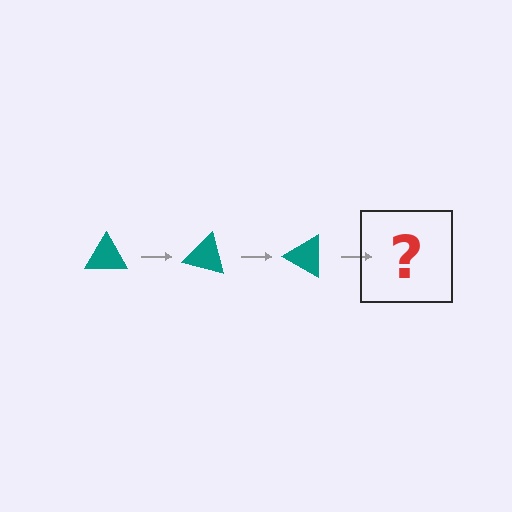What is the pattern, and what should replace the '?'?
The pattern is that the triangle rotates 15 degrees each step. The '?' should be a teal triangle rotated 45 degrees.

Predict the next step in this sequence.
The next step is a teal triangle rotated 45 degrees.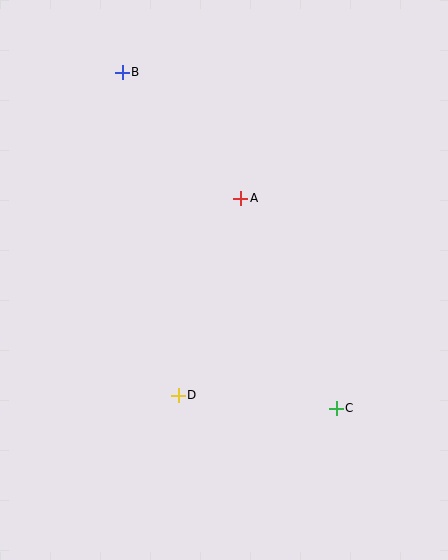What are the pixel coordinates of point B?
Point B is at (122, 72).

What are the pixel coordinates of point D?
Point D is at (178, 395).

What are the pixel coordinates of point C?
Point C is at (336, 408).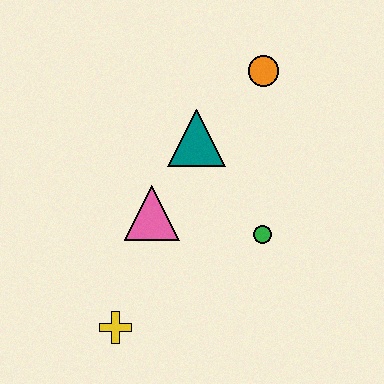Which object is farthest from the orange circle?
The yellow cross is farthest from the orange circle.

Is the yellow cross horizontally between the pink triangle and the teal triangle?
No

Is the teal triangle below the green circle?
No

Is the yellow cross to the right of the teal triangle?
No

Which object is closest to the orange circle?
The teal triangle is closest to the orange circle.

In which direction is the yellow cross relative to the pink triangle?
The yellow cross is below the pink triangle.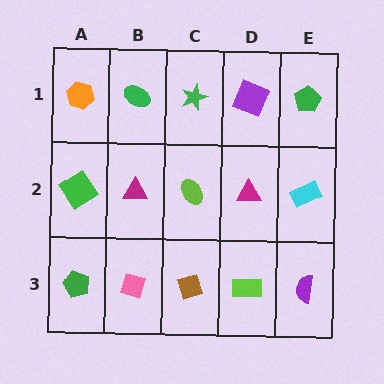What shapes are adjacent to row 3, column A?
A green diamond (row 2, column A), a pink diamond (row 3, column B).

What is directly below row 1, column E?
A cyan rectangle.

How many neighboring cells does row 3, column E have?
2.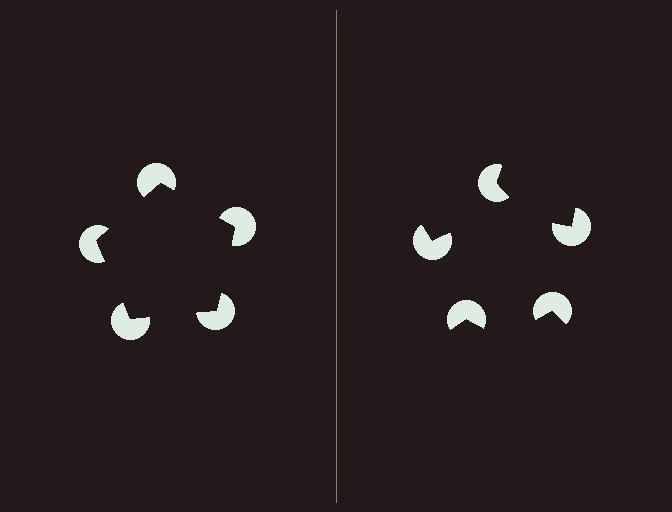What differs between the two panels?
The pac-man discs are positioned identically on both sides; only the wedge orientations differ. On the left they align to a pentagon; on the right they are misaligned.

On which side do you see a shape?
An illusory pentagon appears on the left side. On the right side the wedge cuts are rotated, so no coherent shape forms.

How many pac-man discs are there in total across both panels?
10 — 5 on each side.